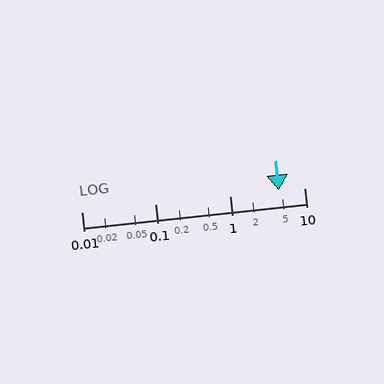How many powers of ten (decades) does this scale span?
The scale spans 3 decades, from 0.01 to 10.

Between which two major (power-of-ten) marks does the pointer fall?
The pointer is between 1 and 10.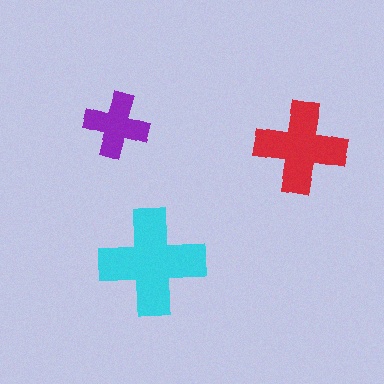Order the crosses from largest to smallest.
the cyan one, the red one, the purple one.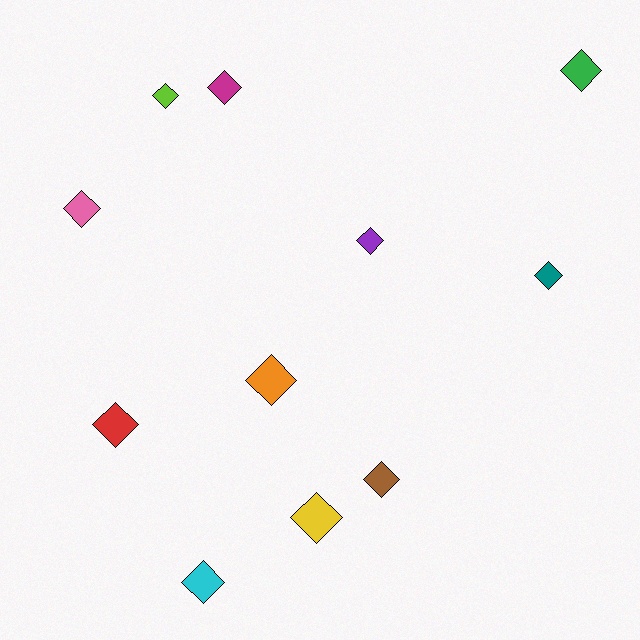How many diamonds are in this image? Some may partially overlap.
There are 11 diamonds.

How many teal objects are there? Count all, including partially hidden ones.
There is 1 teal object.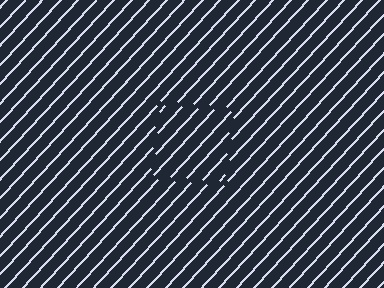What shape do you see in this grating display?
An illusory square. The interior of the shape contains the same grating, shifted by half a period — the contour is defined by the phase discontinuity where line-ends from the inner and outer gratings abut.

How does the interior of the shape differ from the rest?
The interior of the shape contains the same grating, shifted by half a period — the contour is defined by the phase discontinuity where line-ends from the inner and outer gratings abut.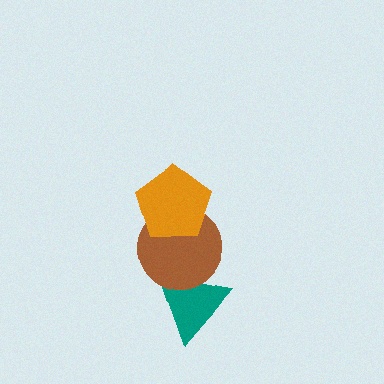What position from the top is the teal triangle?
The teal triangle is 3rd from the top.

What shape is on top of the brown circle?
The orange pentagon is on top of the brown circle.